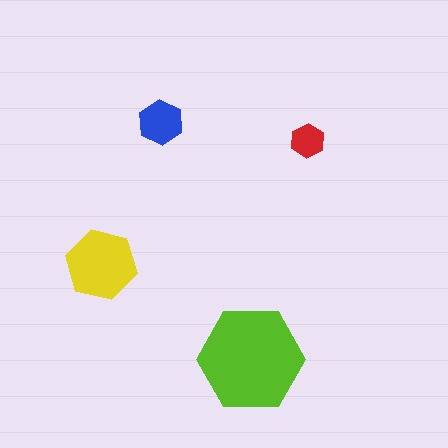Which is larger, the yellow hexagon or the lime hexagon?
The lime one.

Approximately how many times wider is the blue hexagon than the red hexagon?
About 1.5 times wider.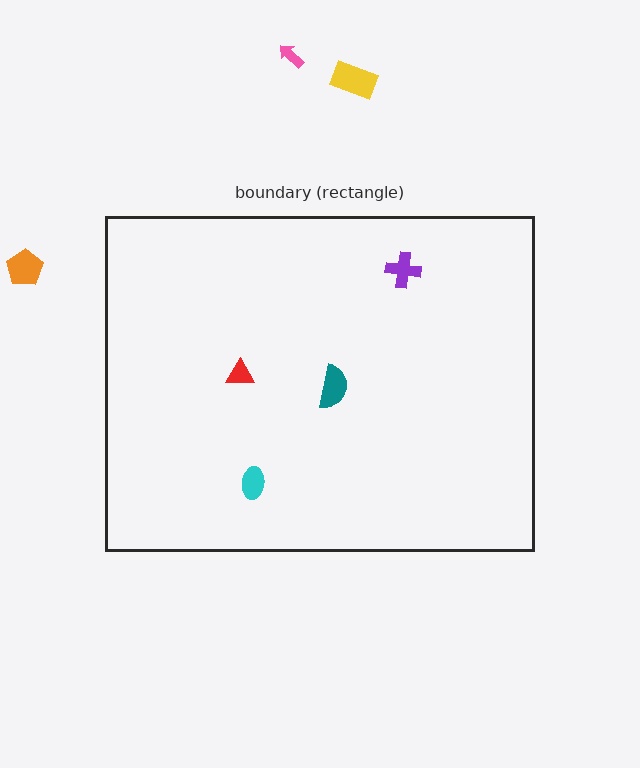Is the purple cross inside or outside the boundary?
Inside.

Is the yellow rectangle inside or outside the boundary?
Outside.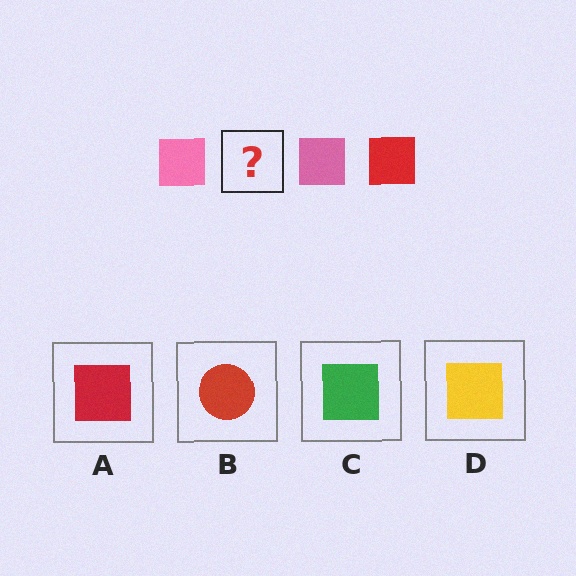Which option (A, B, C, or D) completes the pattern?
A.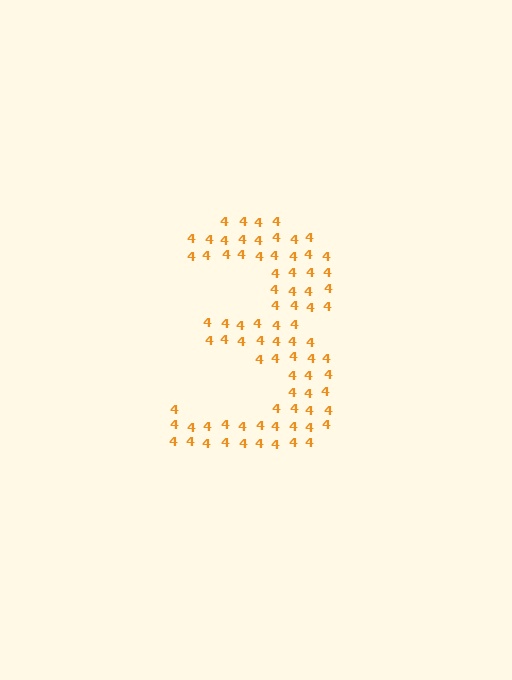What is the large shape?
The large shape is the digit 3.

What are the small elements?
The small elements are digit 4's.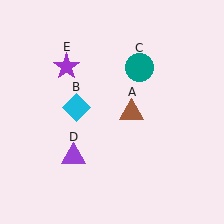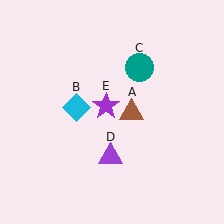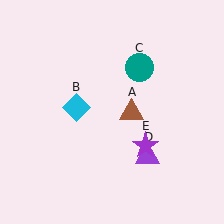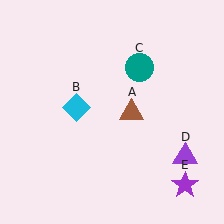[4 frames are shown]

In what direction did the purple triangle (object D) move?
The purple triangle (object D) moved right.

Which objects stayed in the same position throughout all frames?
Brown triangle (object A) and cyan diamond (object B) and teal circle (object C) remained stationary.